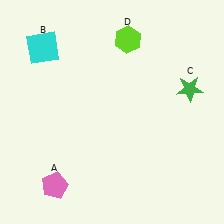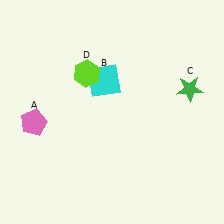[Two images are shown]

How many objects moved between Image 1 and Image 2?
3 objects moved between the two images.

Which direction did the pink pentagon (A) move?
The pink pentagon (A) moved up.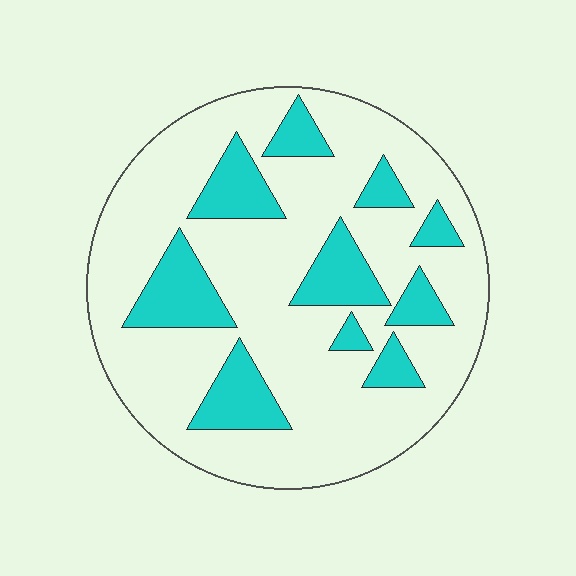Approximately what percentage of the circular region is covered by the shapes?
Approximately 25%.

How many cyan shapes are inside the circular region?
10.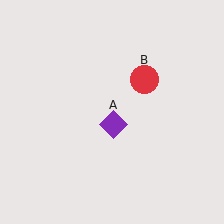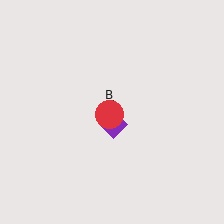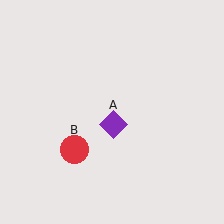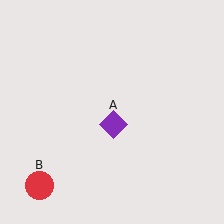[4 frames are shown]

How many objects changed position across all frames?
1 object changed position: red circle (object B).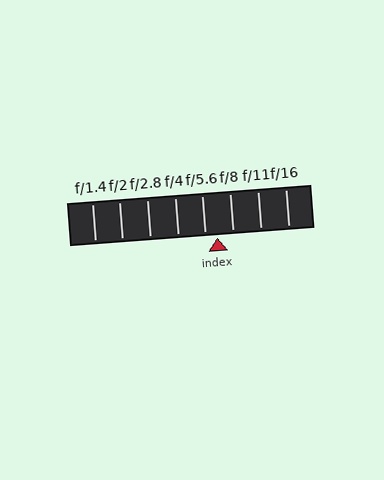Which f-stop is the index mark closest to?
The index mark is closest to f/5.6.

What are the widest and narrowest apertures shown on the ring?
The widest aperture shown is f/1.4 and the narrowest is f/16.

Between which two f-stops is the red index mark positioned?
The index mark is between f/5.6 and f/8.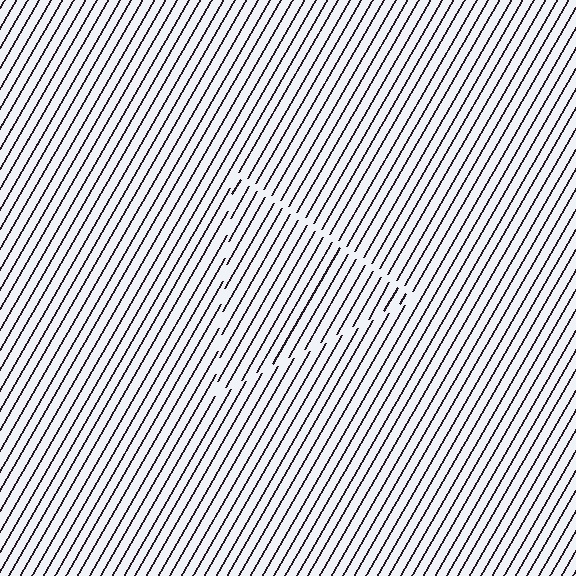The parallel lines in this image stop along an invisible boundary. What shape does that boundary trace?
An illusory triangle. The interior of the shape contains the same grating, shifted by half a period — the contour is defined by the phase discontinuity where line-ends from the inner and outer gratings abut.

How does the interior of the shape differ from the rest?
The interior of the shape contains the same grating, shifted by half a period — the contour is defined by the phase discontinuity where line-ends from the inner and outer gratings abut.